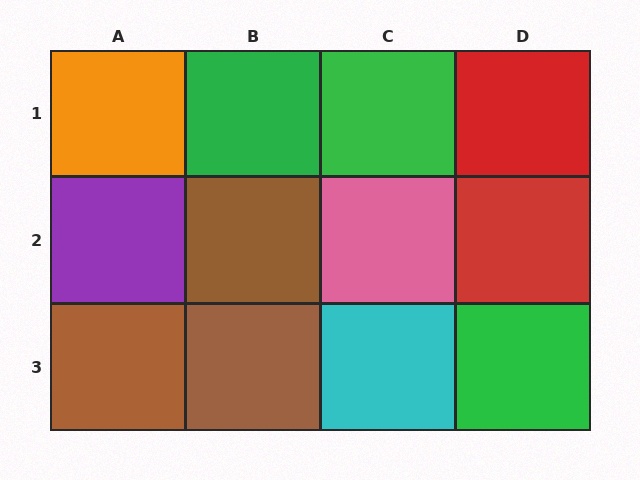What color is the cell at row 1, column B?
Green.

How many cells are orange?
1 cell is orange.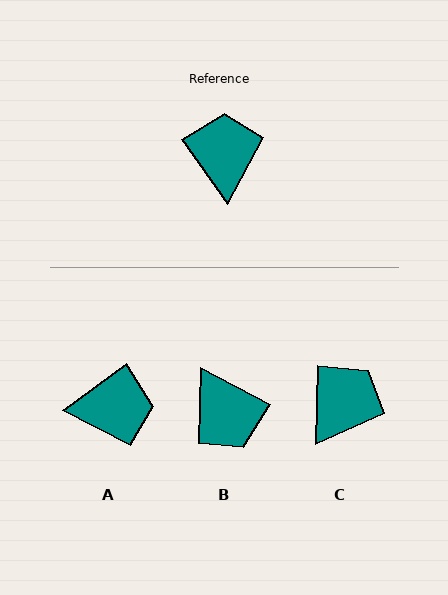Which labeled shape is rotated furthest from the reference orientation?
B, about 154 degrees away.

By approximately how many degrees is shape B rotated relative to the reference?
Approximately 154 degrees clockwise.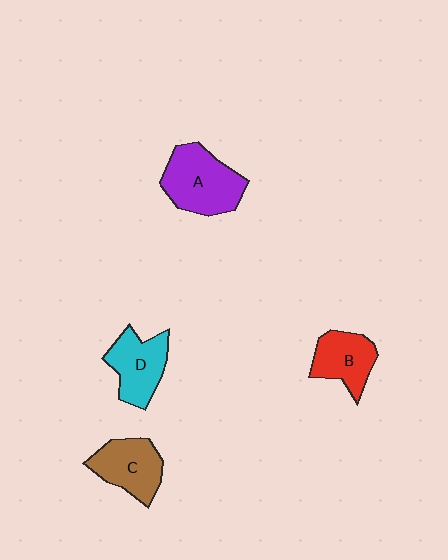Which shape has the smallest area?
Shape B (red).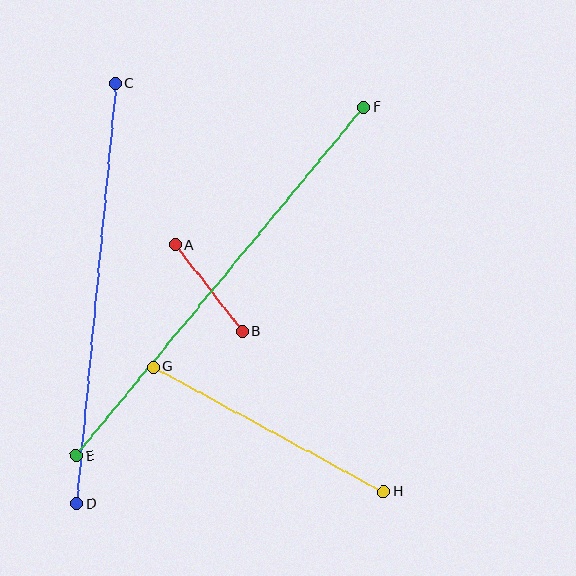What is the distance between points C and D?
The distance is approximately 422 pixels.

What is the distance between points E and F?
The distance is approximately 452 pixels.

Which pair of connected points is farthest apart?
Points E and F are farthest apart.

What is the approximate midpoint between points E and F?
The midpoint is at approximately (220, 281) pixels.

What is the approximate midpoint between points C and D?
The midpoint is at approximately (96, 294) pixels.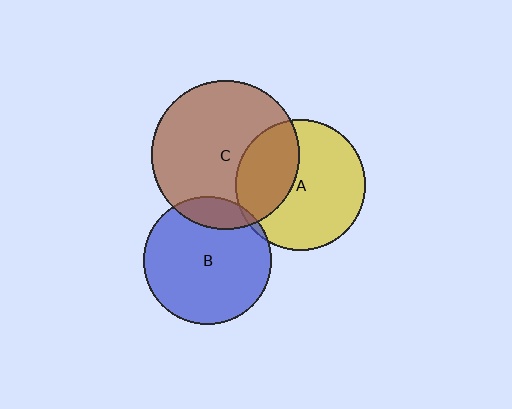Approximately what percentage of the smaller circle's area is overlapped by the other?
Approximately 35%.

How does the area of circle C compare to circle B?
Approximately 1.3 times.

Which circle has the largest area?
Circle C (brown).